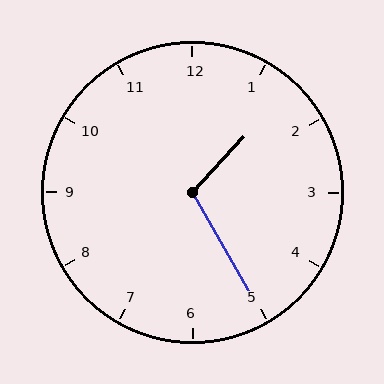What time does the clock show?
1:25.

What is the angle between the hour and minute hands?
Approximately 108 degrees.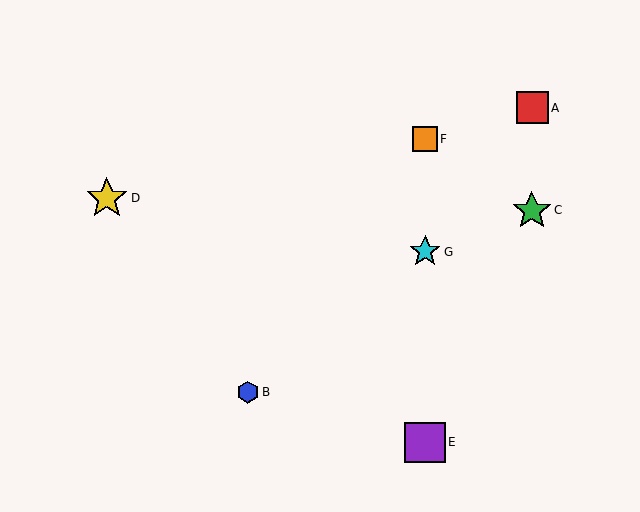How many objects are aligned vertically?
3 objects (E, F, G) are aligned vertically.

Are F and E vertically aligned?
Yes, both are at x≈425.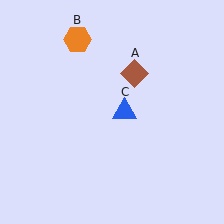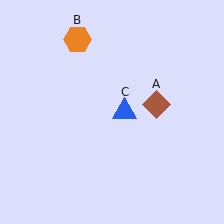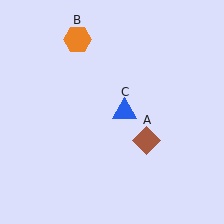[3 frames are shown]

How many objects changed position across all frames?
1 object changed position: brown diamond (object A).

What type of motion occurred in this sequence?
The brown diamond (object A) rotated clockwise around the center of the scene.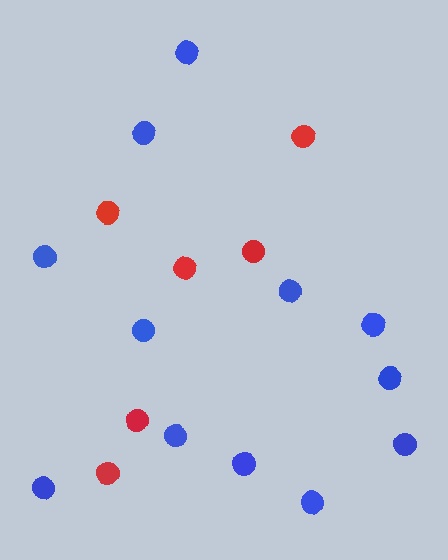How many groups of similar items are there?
There are 2 groups: one group of red circles (6) and one group of blue circles (12).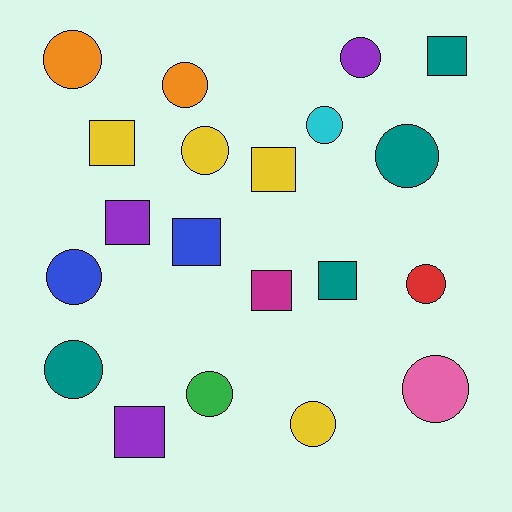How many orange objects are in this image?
There are 2 orange objects.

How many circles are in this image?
There are 12 circles.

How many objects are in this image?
There are 20 objects.